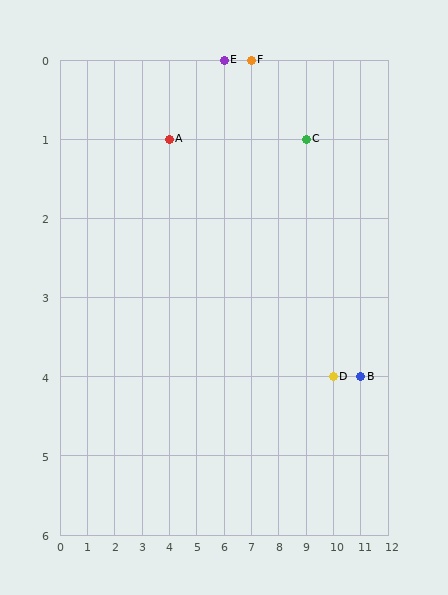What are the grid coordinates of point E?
Point E is at grid coordinates (6, 0).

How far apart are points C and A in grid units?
Points C and A are 5 columns apart.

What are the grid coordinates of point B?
Point B is at grid coordinates (11, 4).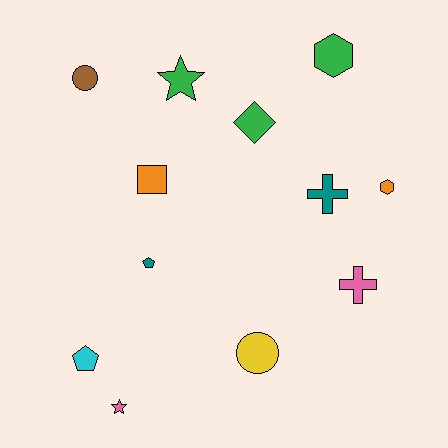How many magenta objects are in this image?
There are no magenta objects.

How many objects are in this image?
There are 12 objects.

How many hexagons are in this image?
There are 2 hexagons.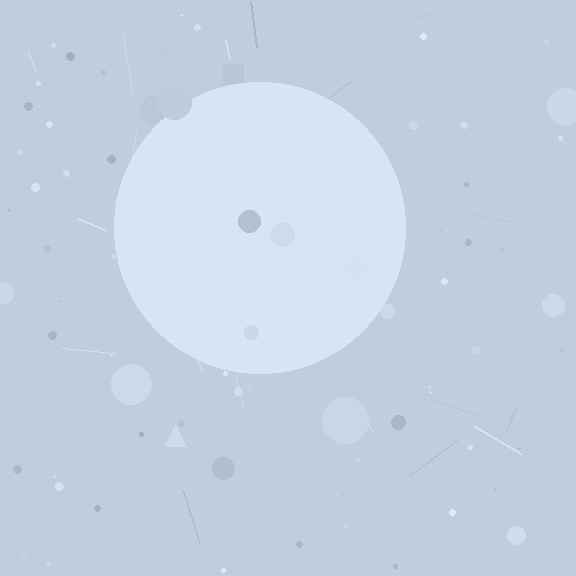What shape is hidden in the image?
A circle is hidden in the image.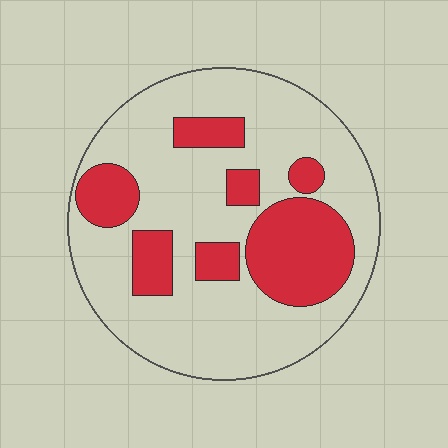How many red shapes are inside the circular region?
7.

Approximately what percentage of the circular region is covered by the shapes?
Approximately 30%.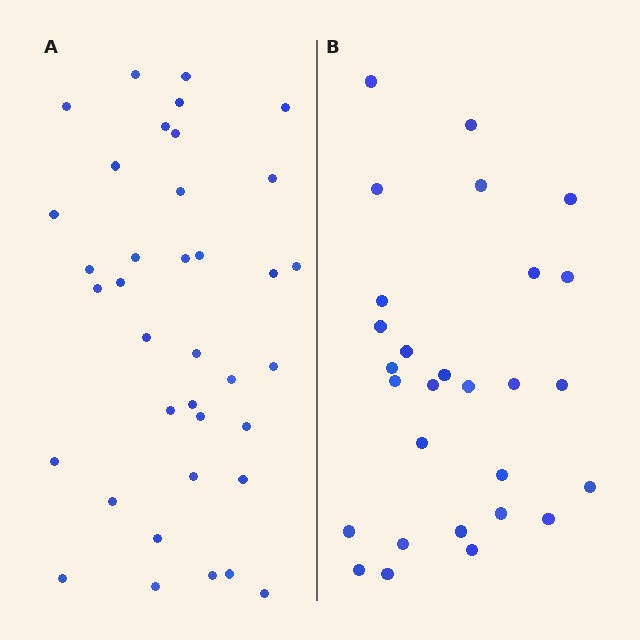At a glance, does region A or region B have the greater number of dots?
Region A (the left region) has more dots.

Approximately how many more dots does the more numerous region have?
Region A has roughly 8 or so more dots than region B.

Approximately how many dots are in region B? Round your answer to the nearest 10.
About 30 dots. (The exact count is 28, which rounds to 30.)